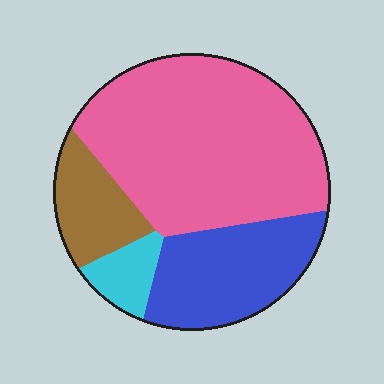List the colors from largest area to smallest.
From largest to smallest: pink, blue, brown, cyan.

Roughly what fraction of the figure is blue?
Blue covers around 25% of the figure.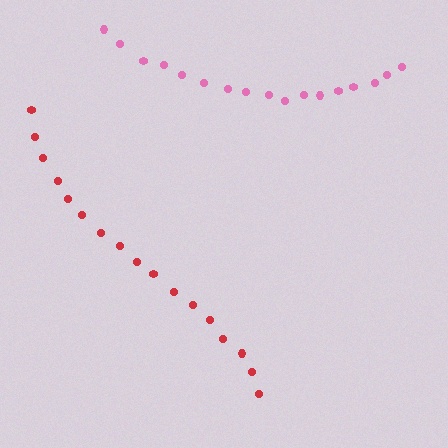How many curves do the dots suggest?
There are 2 distinct paths.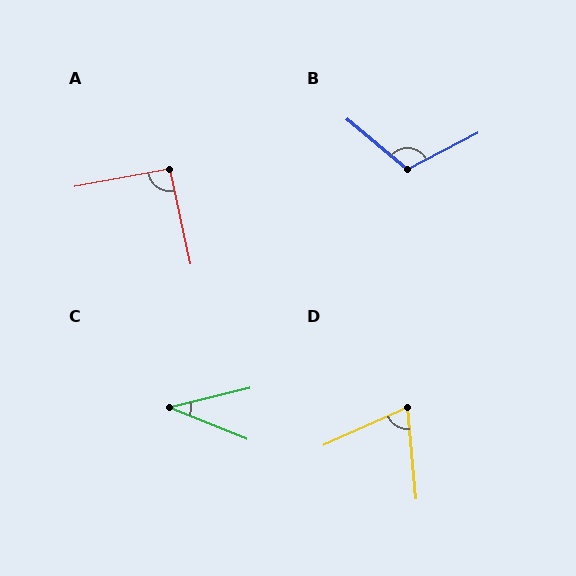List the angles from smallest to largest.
C (36°), D (71°), A (92°), B (113°).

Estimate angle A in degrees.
Approximately 92 degrees.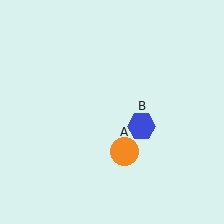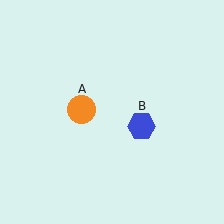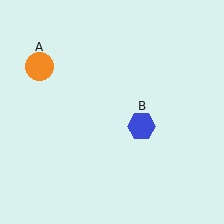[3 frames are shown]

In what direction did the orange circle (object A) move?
The orange circle (object A) moved up and to the left.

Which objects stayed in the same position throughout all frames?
Blue hexagon (object B) remained stationary.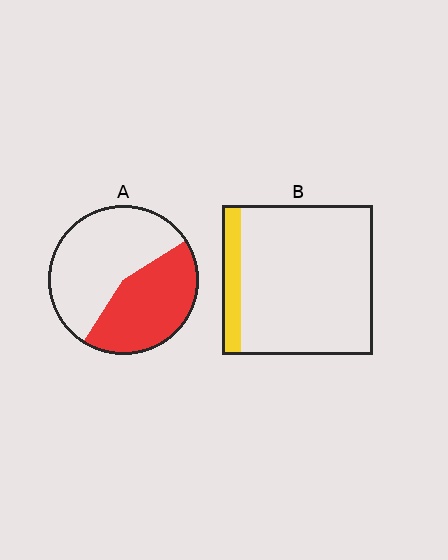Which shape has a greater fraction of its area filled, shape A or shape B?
Shape A.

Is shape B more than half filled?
No.